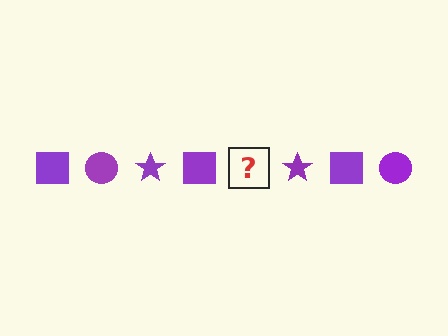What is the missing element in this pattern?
The missing element is a purple circle.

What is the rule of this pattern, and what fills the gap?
The rule is that the pattern cycles through square, circle, star shapes in purple. The gap should be filled with a purple circle.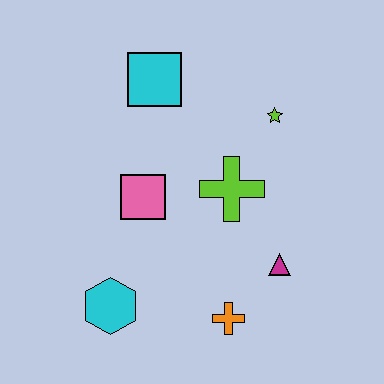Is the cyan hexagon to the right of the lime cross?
No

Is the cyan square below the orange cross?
No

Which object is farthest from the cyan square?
The orange cross is farthest from the cyan square.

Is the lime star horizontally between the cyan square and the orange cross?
No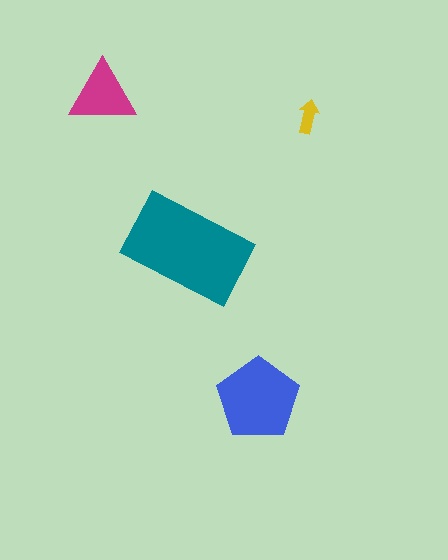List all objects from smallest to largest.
The yellow arrow, the magenta triangle, the blue pentagon, the teal rectangle.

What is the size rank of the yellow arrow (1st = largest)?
4th.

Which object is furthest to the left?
The magenta triangle is leftmost.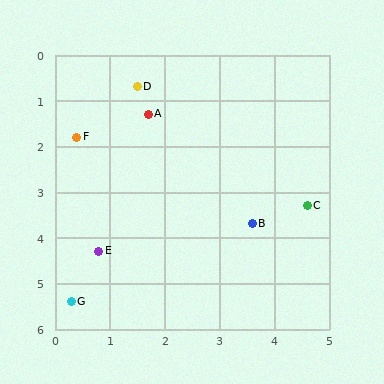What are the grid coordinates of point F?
Point F is at approximately (0.4, 1.8).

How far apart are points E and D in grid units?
Points E and D are about 3.7 grid units apart.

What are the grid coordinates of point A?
Point A is at approximately (1.7, 1.3).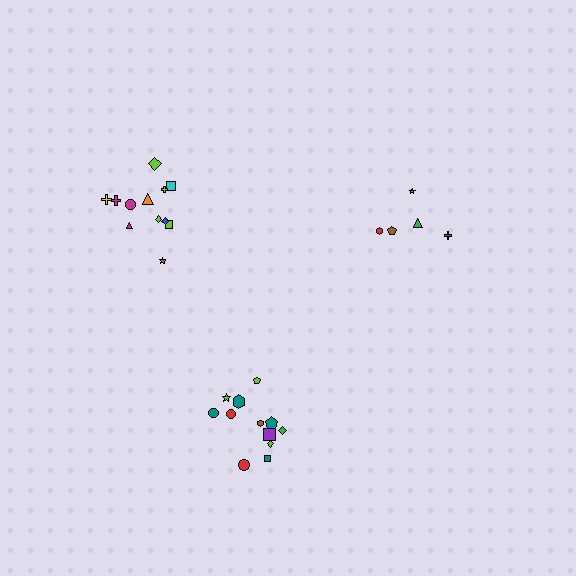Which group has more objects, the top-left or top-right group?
The top-left group.